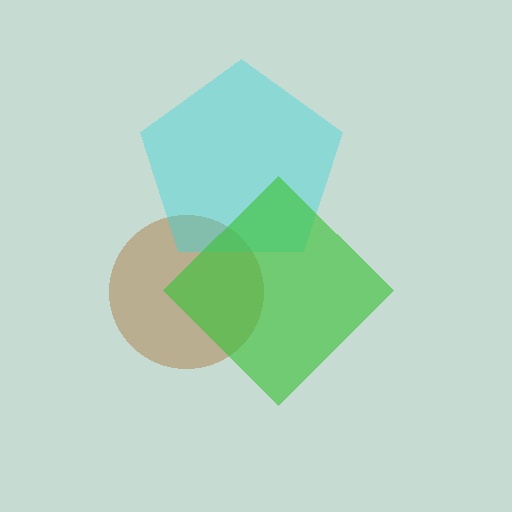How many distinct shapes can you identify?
There are 3 distinct shapes: a brown circle, a cyan pentagon, a green diamond.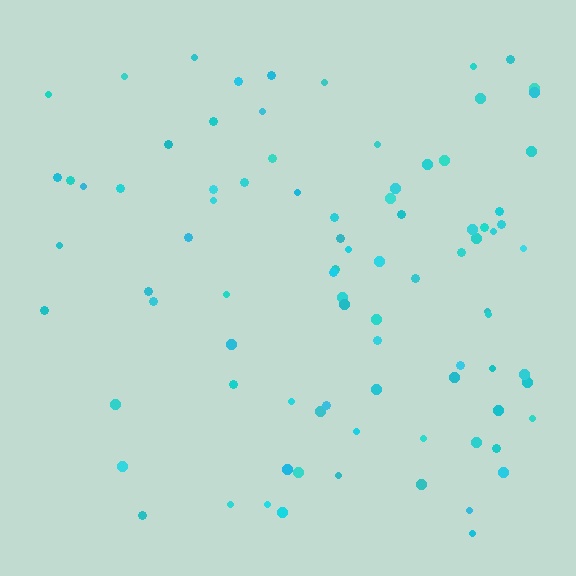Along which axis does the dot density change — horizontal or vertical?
Horizontal.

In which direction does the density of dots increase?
From left to right, with the right side densest.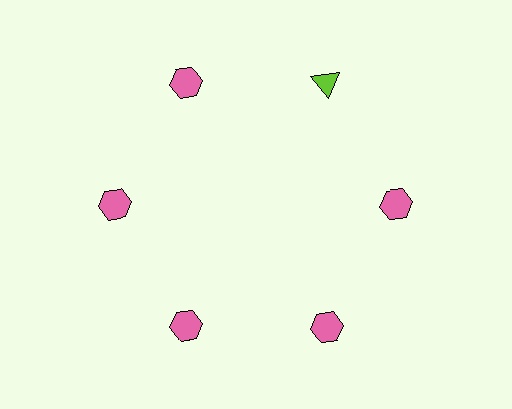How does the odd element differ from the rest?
It differs in both color (lime instead of pink) and shape (triangle instead of hexagon).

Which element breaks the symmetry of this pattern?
The lime triangle at roughly the 1 o'clock position breaks the symmetry. All other shapes are pink hexagons.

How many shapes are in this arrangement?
There are 6 shapes arranged in a ring pattern.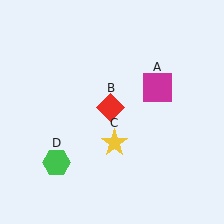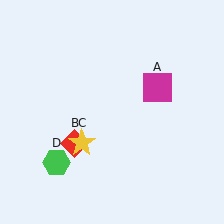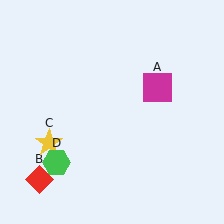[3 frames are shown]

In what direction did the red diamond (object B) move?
The red diamond (object B) moved down and to the left.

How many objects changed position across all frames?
2 objects changed position: red diamond (object B), yellow star (object C).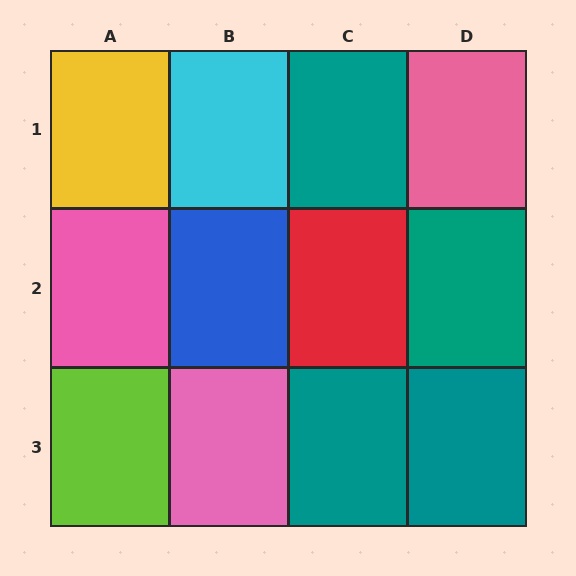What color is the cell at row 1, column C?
Teal.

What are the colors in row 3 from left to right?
Lime, pink, teal, teal.